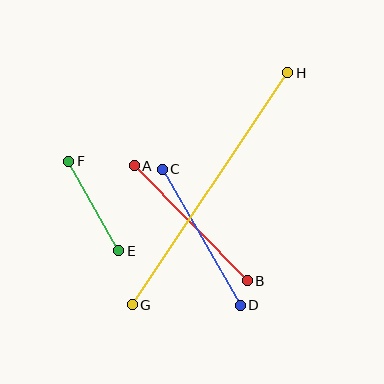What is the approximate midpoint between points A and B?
The midpoint is at approximately (191, 223) pixels.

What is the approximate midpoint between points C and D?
The midpoint is at approximately (201, 237) pixels.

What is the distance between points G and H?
The distance is approximately 279 pixels.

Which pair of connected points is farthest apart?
Points G and H are farthest apart.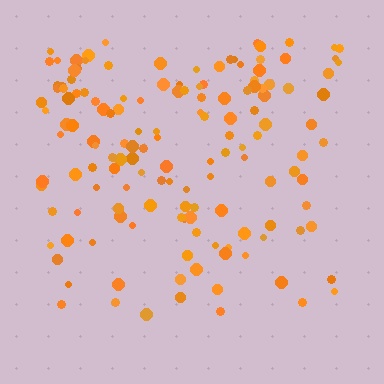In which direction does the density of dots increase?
From bottom to top, with the top side densest.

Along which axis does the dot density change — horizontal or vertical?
Vertical.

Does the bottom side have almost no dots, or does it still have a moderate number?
Still a moderate number, just noticeably fewer than the top.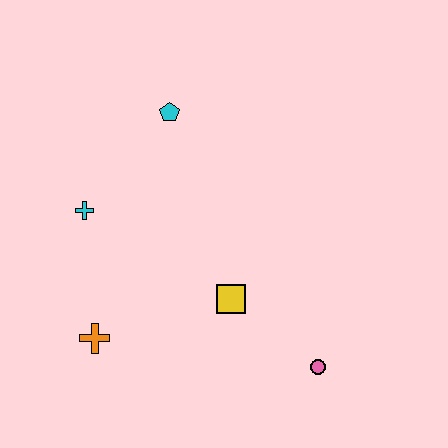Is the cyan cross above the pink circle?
Yes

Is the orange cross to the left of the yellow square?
Yes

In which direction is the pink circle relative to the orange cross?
The pink circle is to the right of the orange cross.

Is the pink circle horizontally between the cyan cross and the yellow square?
No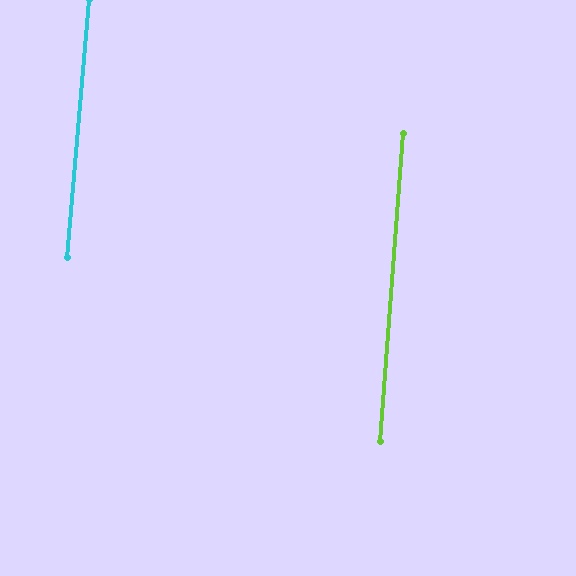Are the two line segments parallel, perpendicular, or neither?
Parallel — their directions differ by only 0.4°.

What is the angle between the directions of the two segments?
Approximately 0 degrees.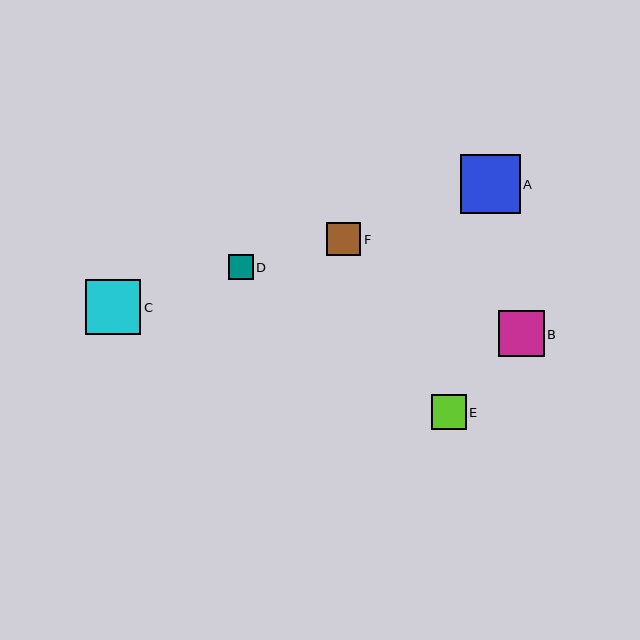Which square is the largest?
Square A is the largest with a size of approximately 59 pixels.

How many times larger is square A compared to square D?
Square A is approximately 2.4 times the size of square D.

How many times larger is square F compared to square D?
Square F is approximately 1.4 times the size of square D.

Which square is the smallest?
Square D is the smallest with a size of approximately 25 pixels.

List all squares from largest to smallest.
From largest to smallest: A, C, B, E, F, D.